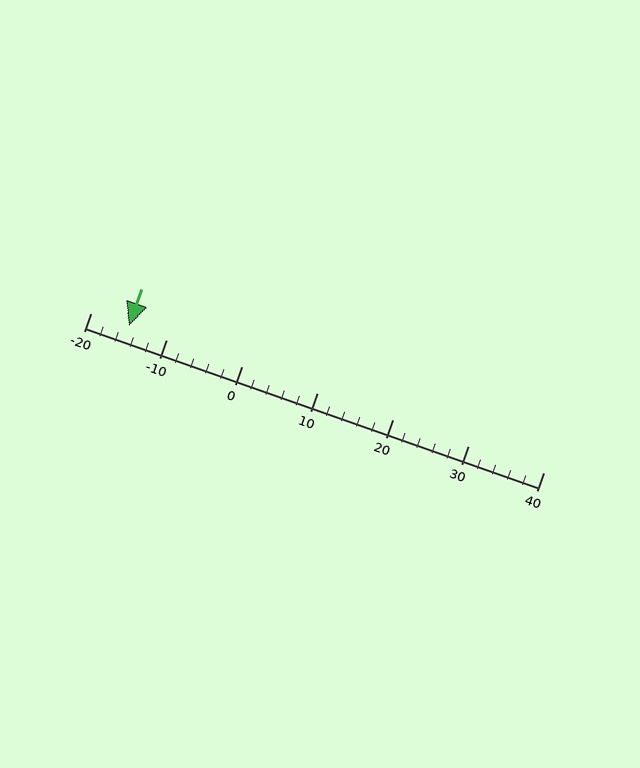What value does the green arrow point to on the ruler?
The green arrow points to approximately -15.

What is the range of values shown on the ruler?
The ruler shows values from -20 to 40.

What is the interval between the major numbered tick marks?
The major tick marks are spaced 10 units apart.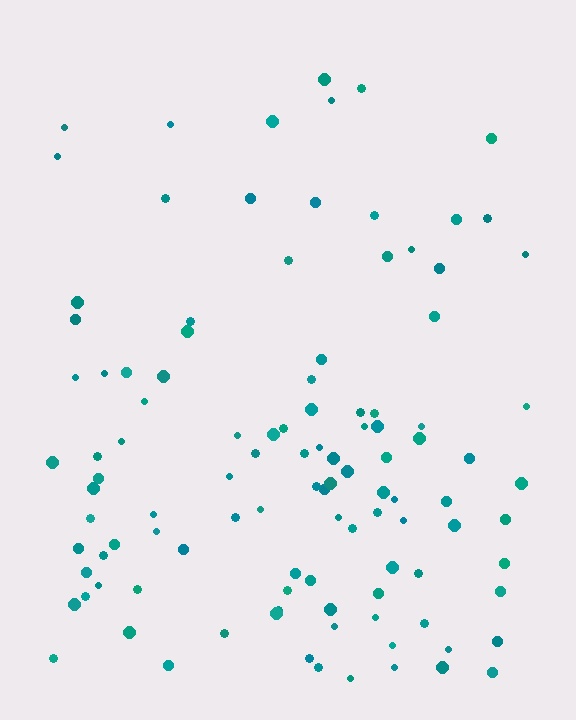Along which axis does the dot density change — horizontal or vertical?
Vertical.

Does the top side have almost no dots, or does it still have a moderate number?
Still a moderate number, just noticeably fewer than the bottom.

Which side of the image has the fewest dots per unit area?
The top.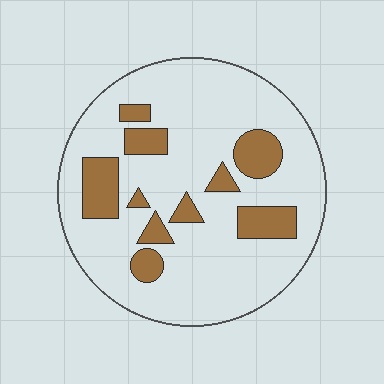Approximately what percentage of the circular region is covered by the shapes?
Approximately 20%.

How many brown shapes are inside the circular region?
10.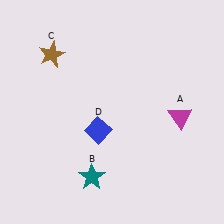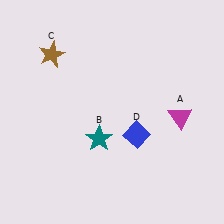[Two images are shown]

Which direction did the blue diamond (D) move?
The blue diamond (D) moved right.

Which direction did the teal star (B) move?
The teal star (B) moved up.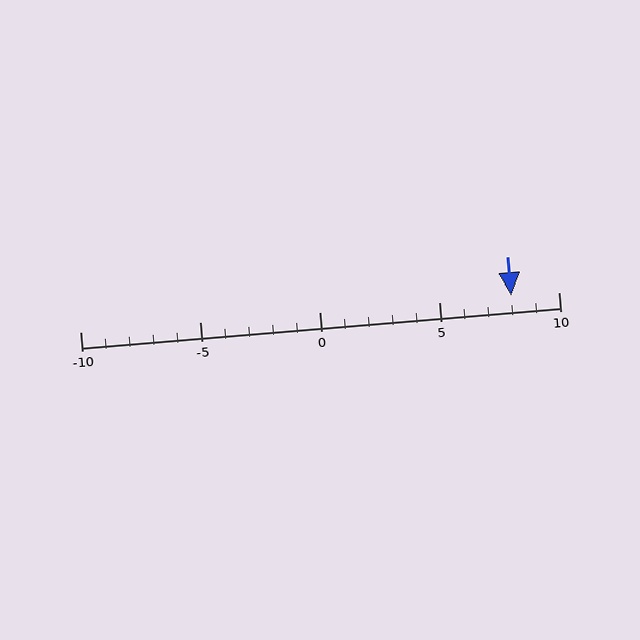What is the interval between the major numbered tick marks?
The major tick marks are spaced 5 units apart.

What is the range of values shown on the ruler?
The ruler shows values from -10 to 10.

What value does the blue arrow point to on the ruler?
The blue arrow points to approximately 8.